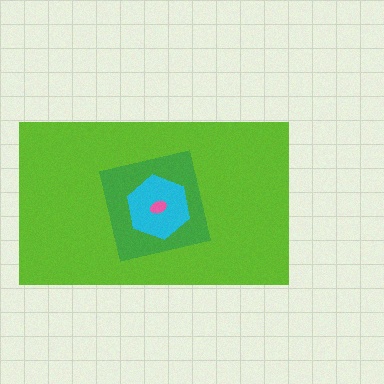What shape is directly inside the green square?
The cyan hexagon.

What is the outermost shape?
The lime rectangle.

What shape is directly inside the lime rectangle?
The green square.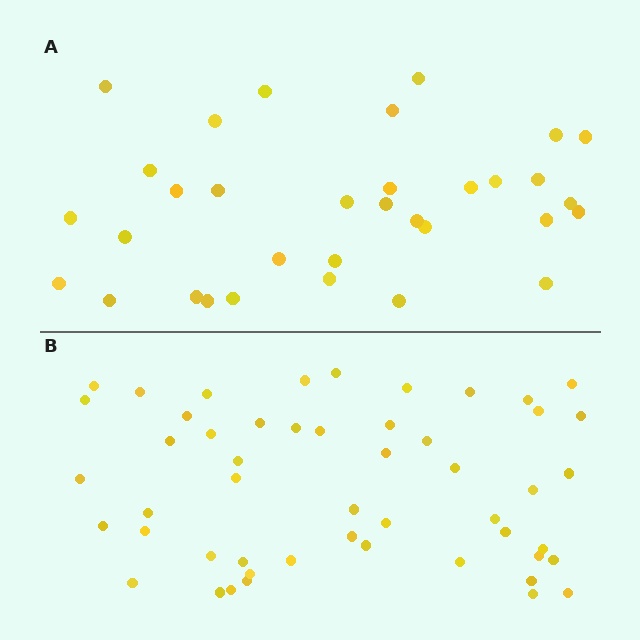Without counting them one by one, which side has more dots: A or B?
Region B (the bottom region) has more dots.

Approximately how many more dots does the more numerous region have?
Region B has approximately 20 more dots than region A.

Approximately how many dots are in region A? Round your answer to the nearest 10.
About 30 dots. (The exact count is 33, which rounds to 30.)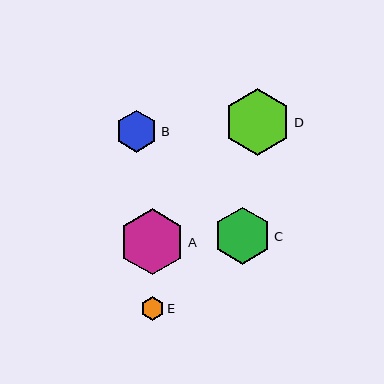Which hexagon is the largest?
Hexagon D is the largest with a size of approximately 68 pixels.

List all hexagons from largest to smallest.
From largest to smallest: D, A, C, B, E.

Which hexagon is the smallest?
Hexagon E is the smallest with a size of approximately 24 pixels.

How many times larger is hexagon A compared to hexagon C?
Hexagon A is approximately 1.2 times the size of hexagon C.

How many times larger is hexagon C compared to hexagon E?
Hexagon C is approximately 2.4 times the size of hexagon E.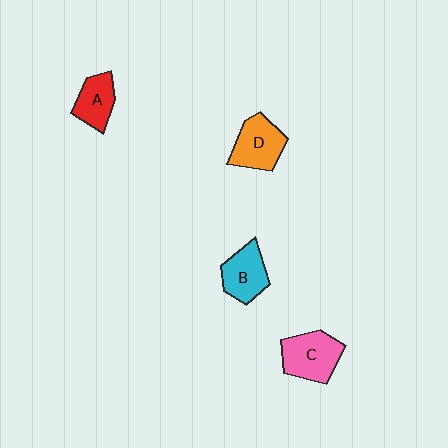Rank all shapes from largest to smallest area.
From largest to smallest: C (pink), D (orange), B (cyan), A (red).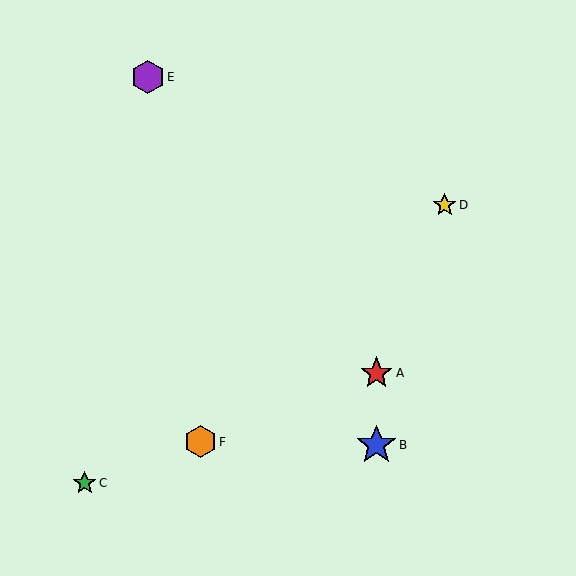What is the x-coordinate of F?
Object F is at x≈200.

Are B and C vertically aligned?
No, B is at x≈376 and C is at x≈85.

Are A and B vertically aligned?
Yes, both are at x≈376.